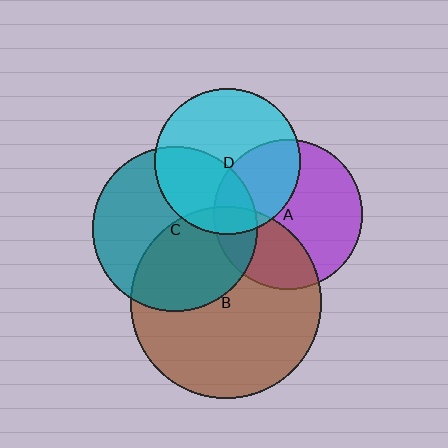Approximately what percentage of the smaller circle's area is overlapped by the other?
Approximately 10%.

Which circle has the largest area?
Circle B (brown).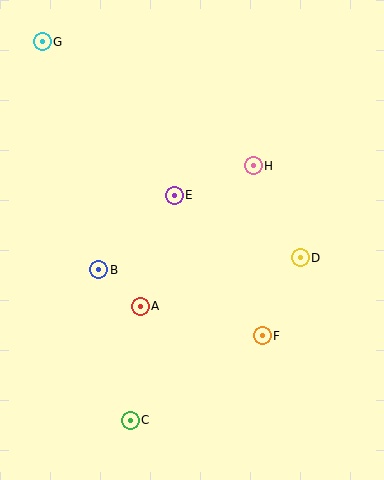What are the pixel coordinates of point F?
Point F is at (262, 336).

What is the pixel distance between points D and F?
The distance between D and F is 87 pixels.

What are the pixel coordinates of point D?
Point D is at (300, 258).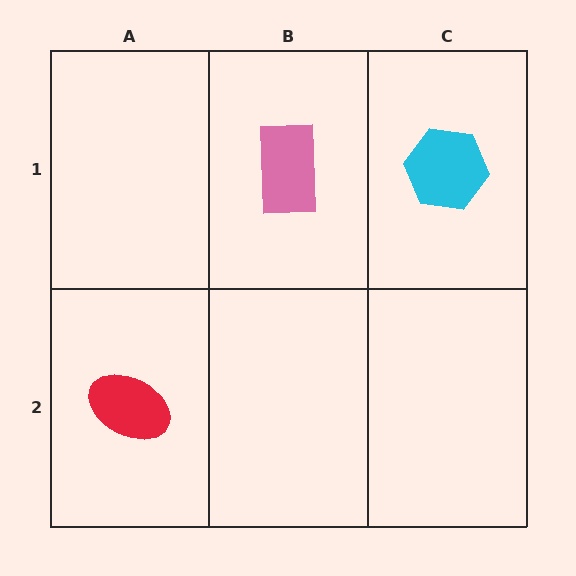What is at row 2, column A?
A red ellipse.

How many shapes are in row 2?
1 shape.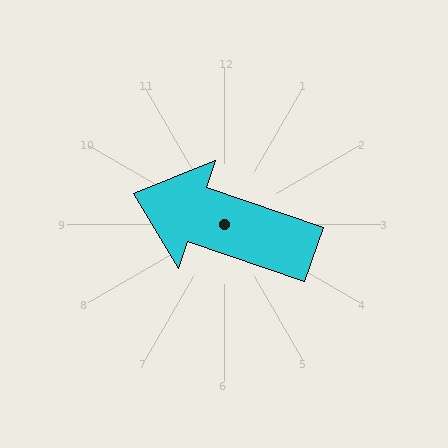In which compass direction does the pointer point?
West.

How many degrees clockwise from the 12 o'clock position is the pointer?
Approximately 289 degrees.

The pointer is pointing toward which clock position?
Roughly 10 o'clock.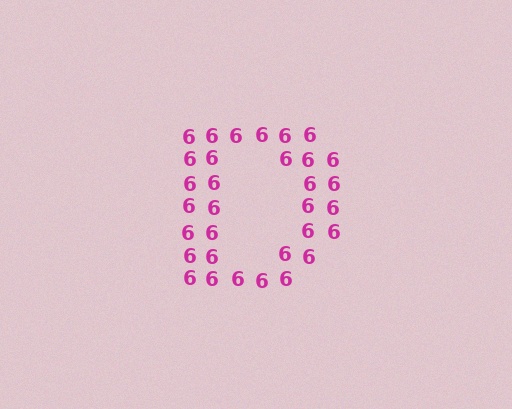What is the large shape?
The large shape is the letter D.